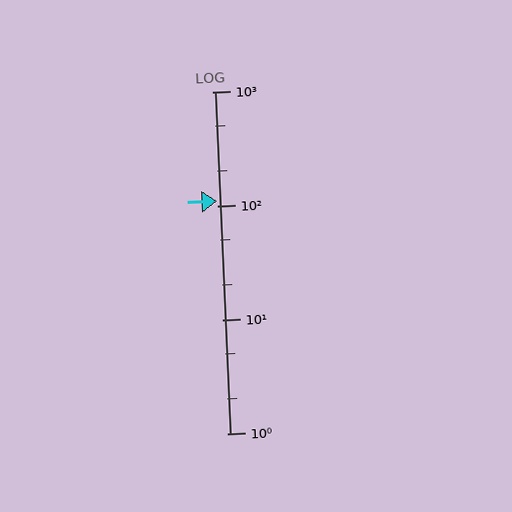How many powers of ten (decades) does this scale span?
The scale spans 3 decades, from 1 to 1000.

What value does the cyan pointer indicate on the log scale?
The pointer indicates approximately 110.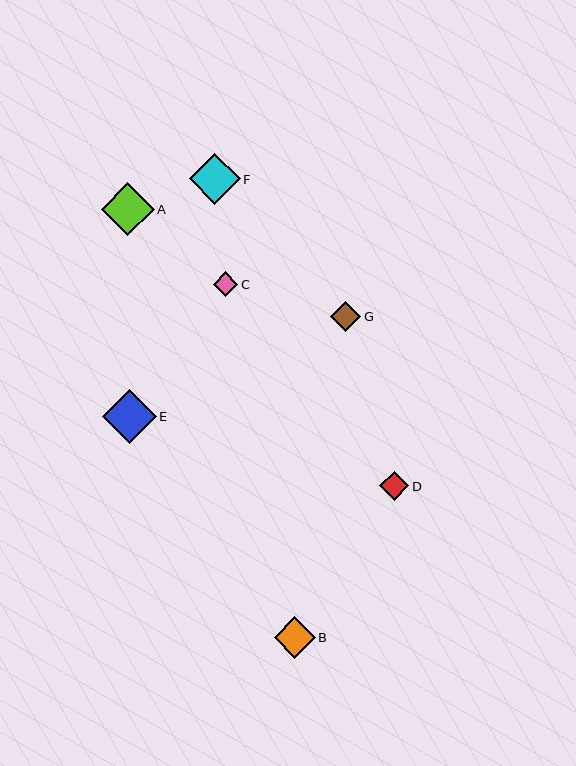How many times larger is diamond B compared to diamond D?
Diamond B is approximately 1.4 times the size of diamond D.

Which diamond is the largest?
Diamond E is the largest with a size of approximately 53 pixels.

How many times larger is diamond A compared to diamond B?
Diamond A is approximately 1.3 times the size of diamond B.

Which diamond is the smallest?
Diamond C is the smallest with a size of approximately 25 pixels.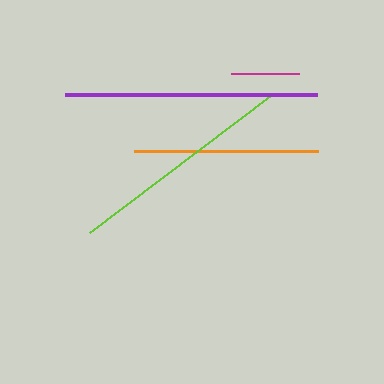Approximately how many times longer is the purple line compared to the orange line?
The purple line is approximately 1.4 times the length of the orange line.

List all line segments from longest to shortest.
From longest to shortest: purple, lime, orange, magenta.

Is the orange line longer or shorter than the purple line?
The purple line is longer than the orange line.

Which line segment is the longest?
The purple line is the longest at approximately 252 pixels.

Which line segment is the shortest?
The magenta line is the shortest at approximately 68 pixels.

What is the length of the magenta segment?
The magenta segment is approximately 68 pixels long.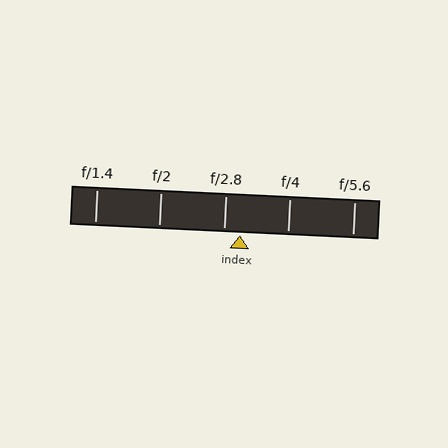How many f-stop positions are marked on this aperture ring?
There are 5 f-stop positions marked.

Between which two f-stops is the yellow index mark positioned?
The index mark is between f/2.8 and f/4.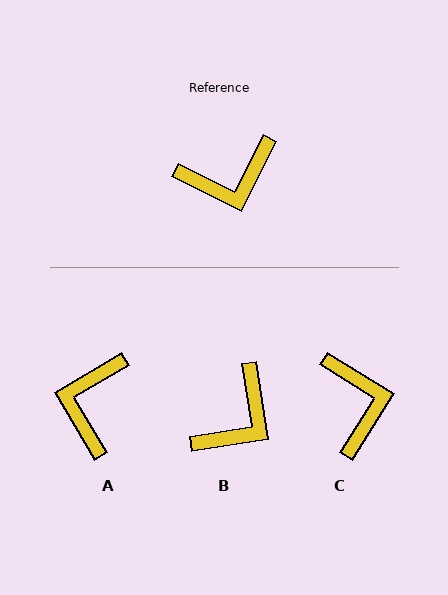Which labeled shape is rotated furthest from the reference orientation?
A, about 123 degrees away.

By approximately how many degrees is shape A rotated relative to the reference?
Approximately 123 degrees clockwise.